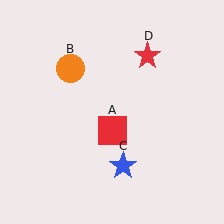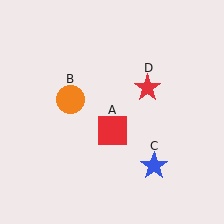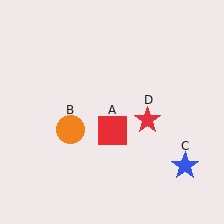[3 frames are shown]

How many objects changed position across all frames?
3 objects changed position: orange circle (object B), blue star (object C), red star (object D).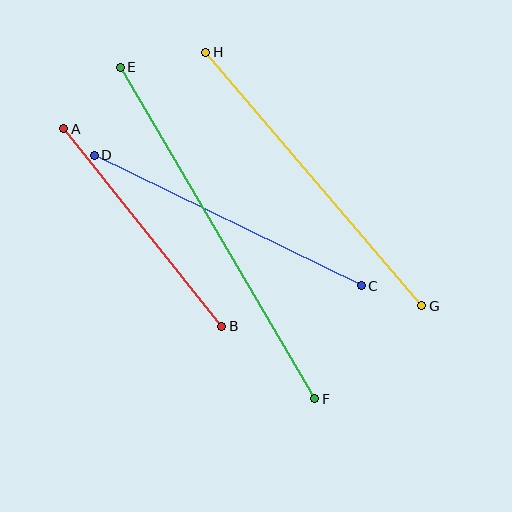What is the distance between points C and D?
The distance is approximately 297 pixels.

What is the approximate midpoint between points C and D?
The midpoint is at approximately (228, 220) pixels.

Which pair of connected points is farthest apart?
Points E and F are farthest apart.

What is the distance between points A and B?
The distance is approximately 253 pixels.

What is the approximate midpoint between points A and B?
The midpoint is at approximately (143, 228) pixels.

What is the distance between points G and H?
The distance is approximately 333 pixels.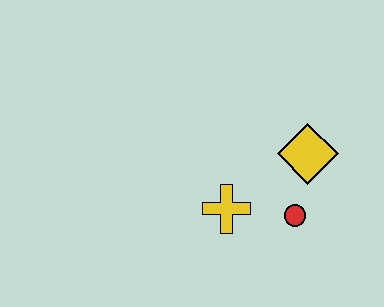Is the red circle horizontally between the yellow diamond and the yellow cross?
Yes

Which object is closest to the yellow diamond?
The red circle is closest to the yellow diamond.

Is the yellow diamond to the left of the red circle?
No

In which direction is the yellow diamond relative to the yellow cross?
The yellow diamond is to the right of the yellow cross.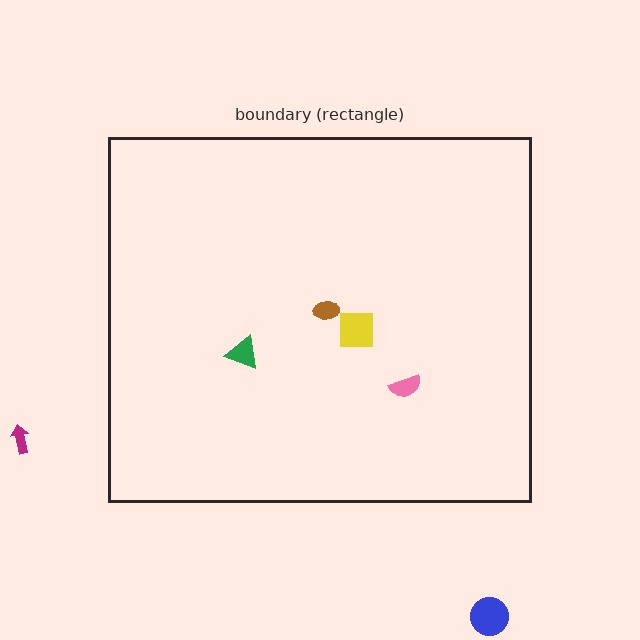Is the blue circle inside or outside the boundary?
Outside.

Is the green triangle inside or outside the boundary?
Inside.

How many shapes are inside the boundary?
4 inside, 2 outside.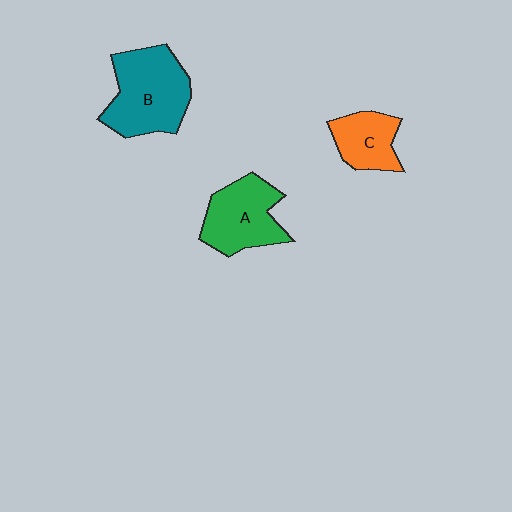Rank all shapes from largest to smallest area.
From largest to smallest: B (teal), A (green), C (orange).